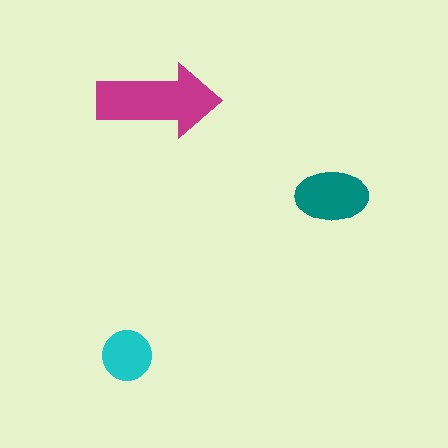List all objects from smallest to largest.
The cyan circle, the teal ellipse, the magenta arrow.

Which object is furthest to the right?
The teal ellipse is rightmost.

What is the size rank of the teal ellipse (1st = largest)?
2nd.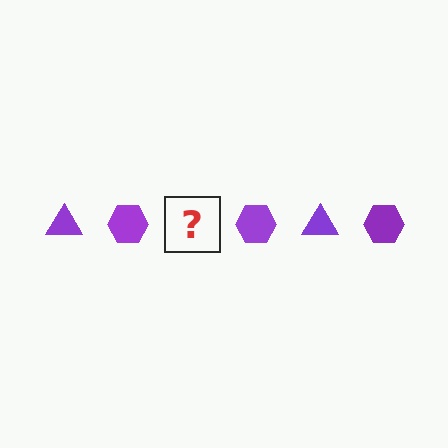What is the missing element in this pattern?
The missing element is a purple triangle.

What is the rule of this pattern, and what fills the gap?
The rule is that the pattern cycles through triangle, hexagon shapes in purple. The gap should be filled with a purple triangle.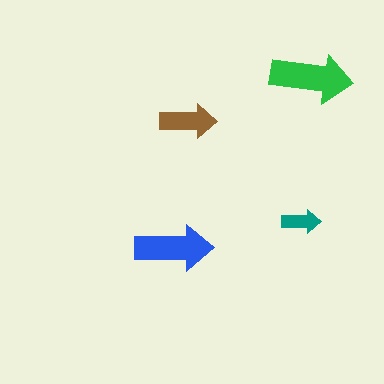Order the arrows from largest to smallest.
the green one, the blue one, the brown one, the teal one.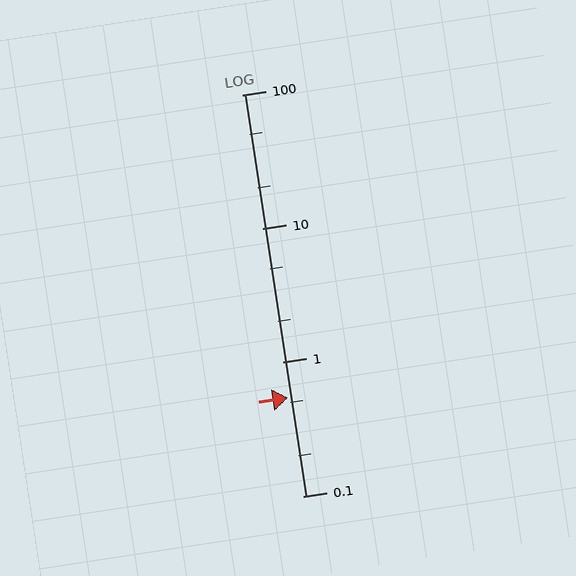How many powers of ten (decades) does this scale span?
The scale spans 3 decades, from 0.1 to 100.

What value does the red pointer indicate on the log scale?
The pointer indicates approximately 0.54.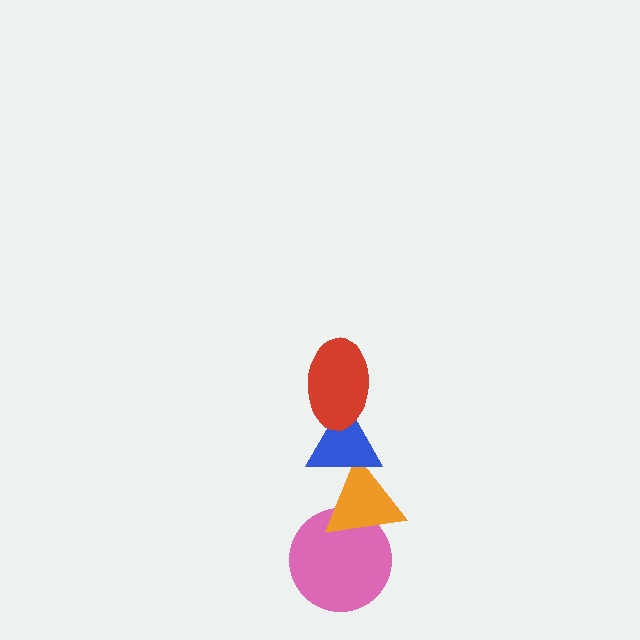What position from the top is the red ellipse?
The red ellipse is 1st from the top.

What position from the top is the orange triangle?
The orange triangle is 3rd from the top.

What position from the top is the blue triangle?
The blue triangle is 2nd from the top.